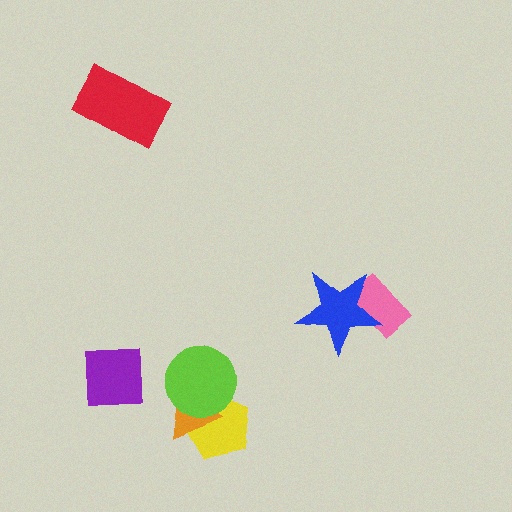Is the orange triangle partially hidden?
Yes, it is partially covered by another shape.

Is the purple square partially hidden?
No, no other shape covers it.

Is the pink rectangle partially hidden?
Yes, it is partially covered by another shape.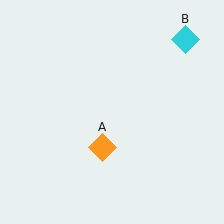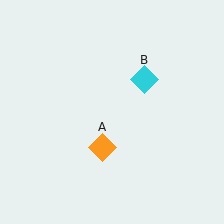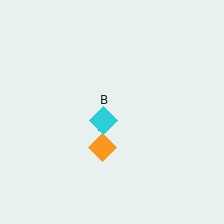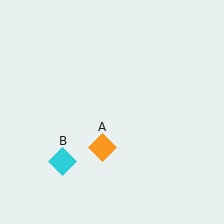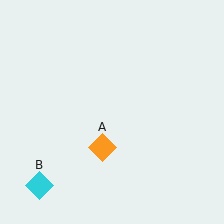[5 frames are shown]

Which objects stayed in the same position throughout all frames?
Orange diamond (object A) remained stationary.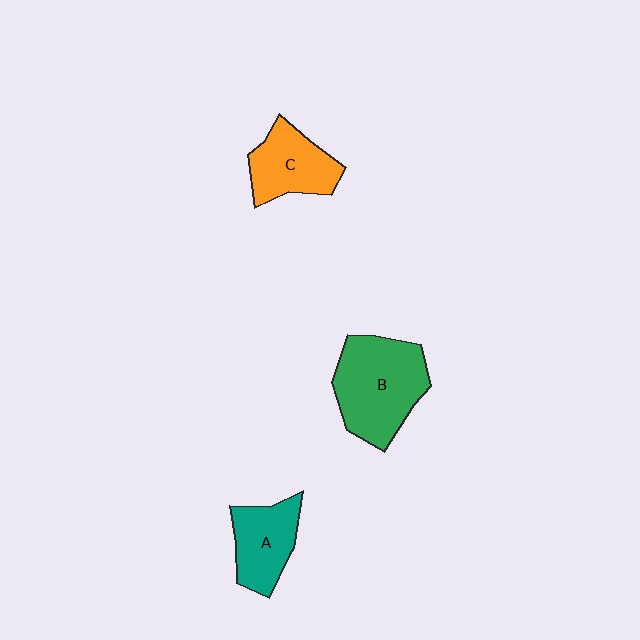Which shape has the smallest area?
Shape A (teal).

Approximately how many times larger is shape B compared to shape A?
Approximately 1.6 times.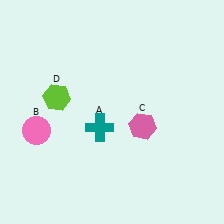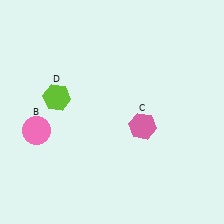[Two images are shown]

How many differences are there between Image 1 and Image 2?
There is 1 difference between the two images.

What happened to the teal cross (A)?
The teal cross (A) was removed in Image 2. It was in the bottom-left area of Image 1.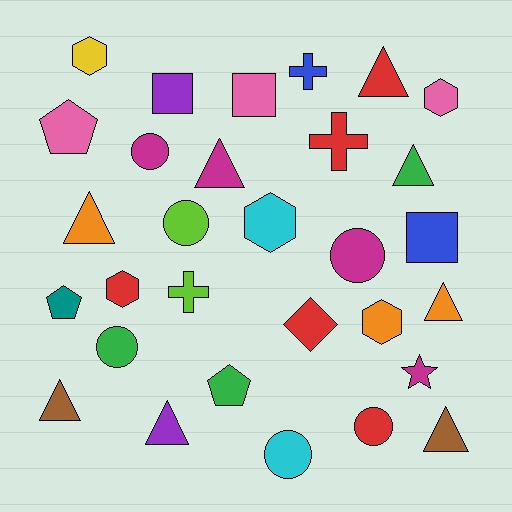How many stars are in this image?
There is 1 star.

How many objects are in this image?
There are 30 objects.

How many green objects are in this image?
There are 3 green objects.